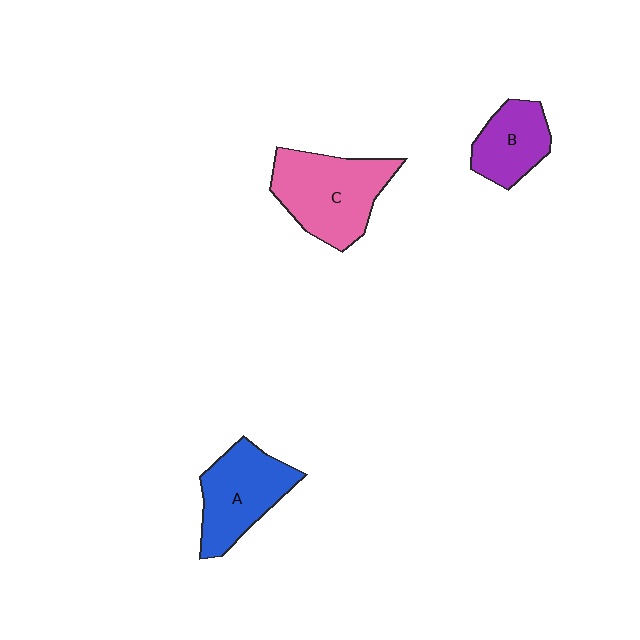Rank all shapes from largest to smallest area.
From largest to smallest: C (pink), A (blue), B (purple).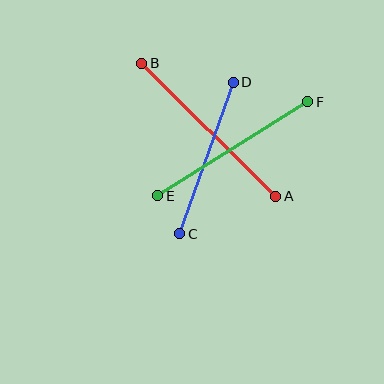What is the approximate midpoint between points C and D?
The midpoint is at approximately (206, 158) pixels.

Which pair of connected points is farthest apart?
Points A and B are farthest apart.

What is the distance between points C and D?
The distance is approximately 161 pixels.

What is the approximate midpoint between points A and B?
The midpoint is at approximately (209, 130) pixels.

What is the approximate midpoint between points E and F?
The midpoint is at approximately (233, 149) pixels.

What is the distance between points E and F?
The distance is approximately 177 pixels.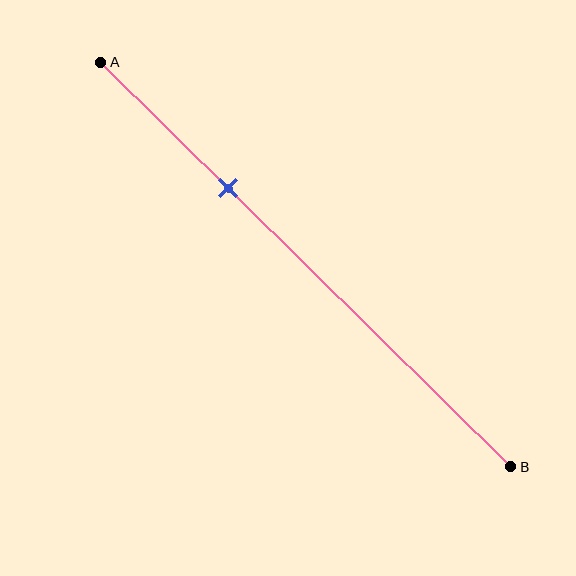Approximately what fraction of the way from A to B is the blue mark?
The blue mark is approximately 30% of the way from A to B.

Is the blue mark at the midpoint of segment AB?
No, the mark is at about 30% from A, not at the 50% midpoint.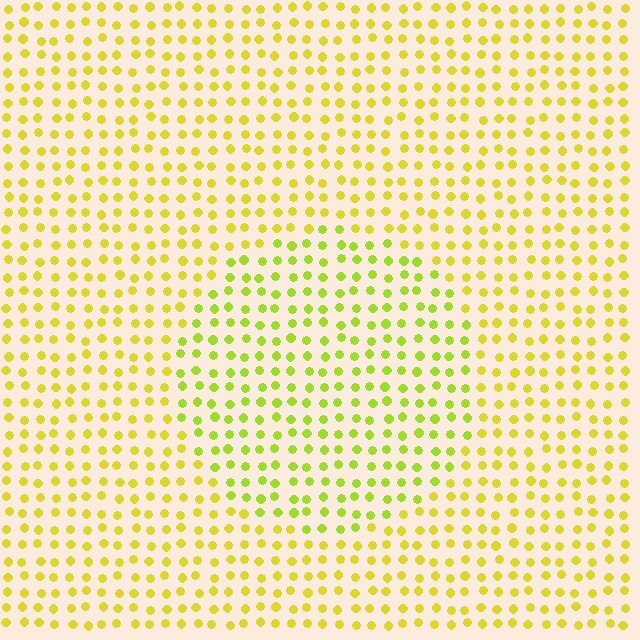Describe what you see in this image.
The image is filled with small yellow elements in a uniform arrangement. A circle-shaped region is visible where the elements are tinted to a slightly different hue, forming a subtle color boundary.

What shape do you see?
I see a circle.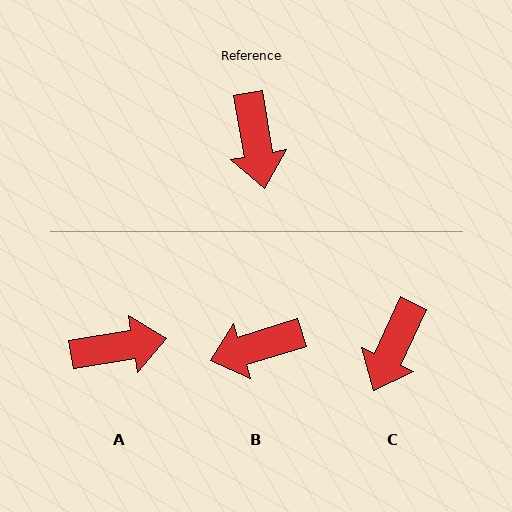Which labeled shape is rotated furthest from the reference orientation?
A, about 89 degrees away.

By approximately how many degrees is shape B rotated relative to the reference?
Approximately 83 degrees clockwise.